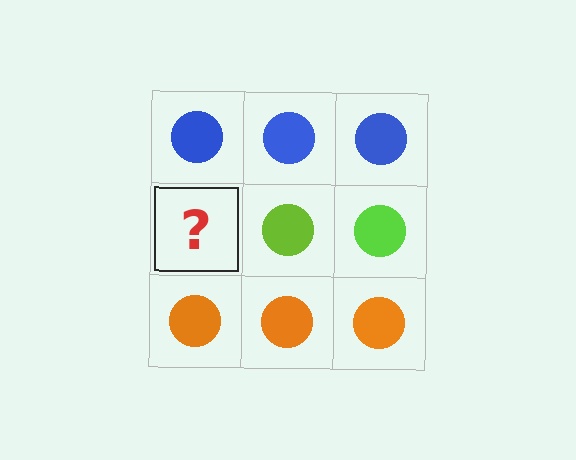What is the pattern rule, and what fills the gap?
The rule is that each row has a consistent color. The gap should be filled with a lime circle.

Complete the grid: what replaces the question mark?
The question mark should be replaced with a lime circle.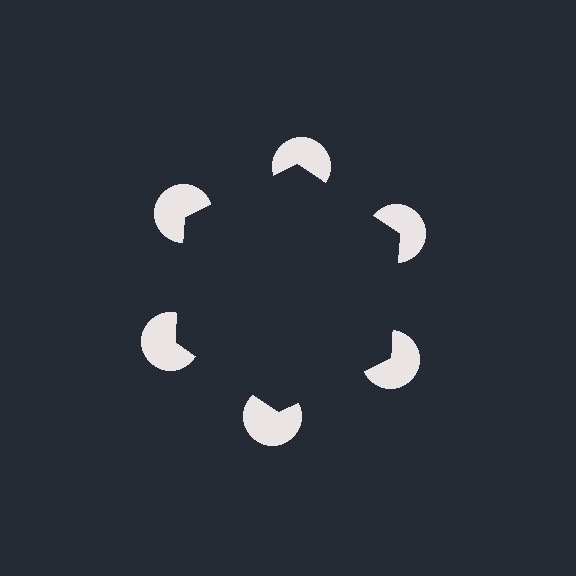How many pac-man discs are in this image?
There are 6 — one at each vertex of the illusory hexagon.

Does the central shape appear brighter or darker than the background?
It typically appears slightly darker than the background, even though no actual brightness change is drawn.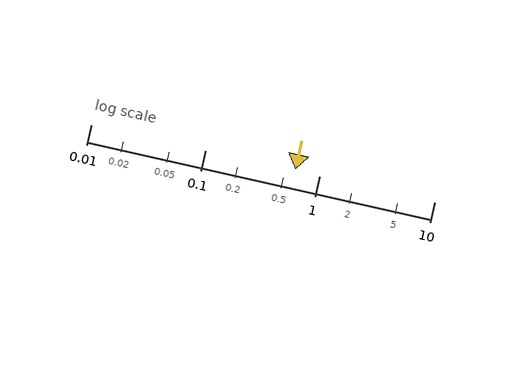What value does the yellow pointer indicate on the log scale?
The pointer indicates approximately 0.61.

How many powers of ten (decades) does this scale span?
The scale spans 3 decades, from 0.01 to 10.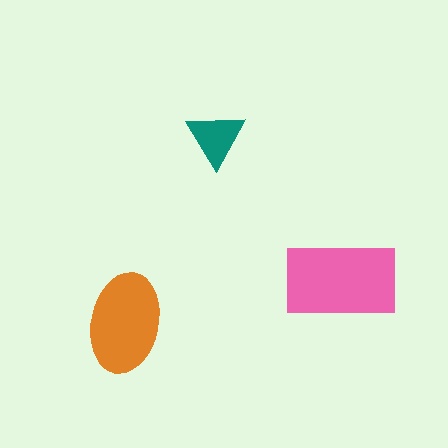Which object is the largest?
The pink rectangle.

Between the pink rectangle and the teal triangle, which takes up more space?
The pink rectangle.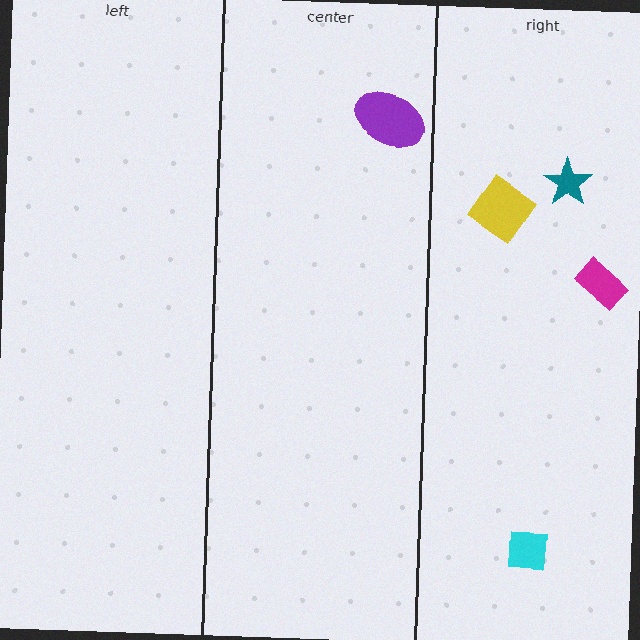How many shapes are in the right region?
4.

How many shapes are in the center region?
1.